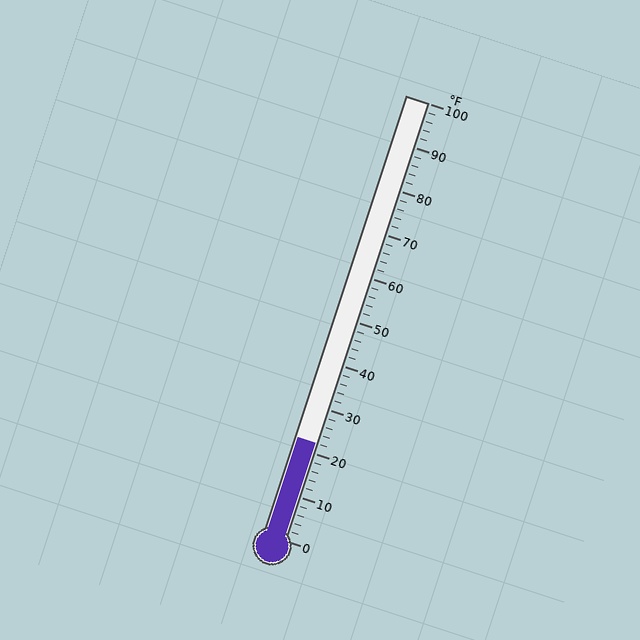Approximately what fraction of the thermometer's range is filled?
The thermometer is filled to approximately 20% of its range.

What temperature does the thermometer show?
The thermometer shows approximately 22°F.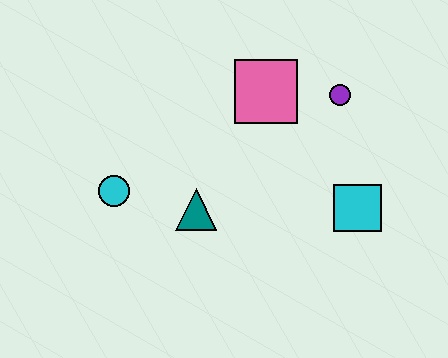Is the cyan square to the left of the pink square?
No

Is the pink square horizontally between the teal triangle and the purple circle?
Yes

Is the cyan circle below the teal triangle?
No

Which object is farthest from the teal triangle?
The purple circle is farthest from the teal triangle.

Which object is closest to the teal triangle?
The cyan circle is closest to the teal triangle.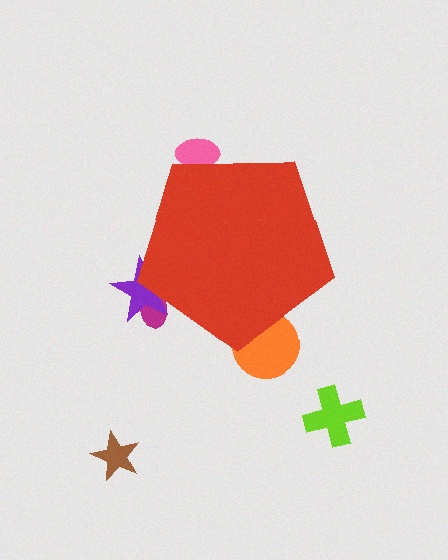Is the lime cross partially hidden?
No, the lime cross is fully visible.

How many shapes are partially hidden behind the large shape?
4 shapes are partially hidden.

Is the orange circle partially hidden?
Yes, the orange circle is partially hidden behind the red pentagon.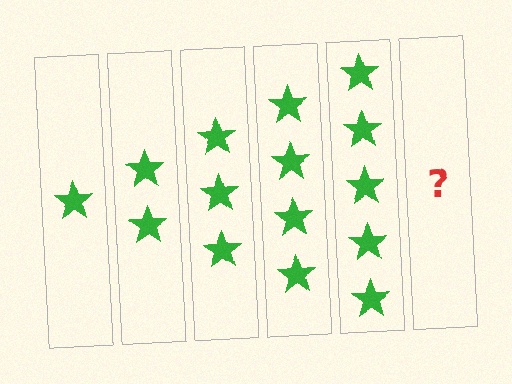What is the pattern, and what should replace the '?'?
The pattern is that each step adds one more star. The '?' should be 6 stars.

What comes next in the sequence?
The next element should be 6 stars.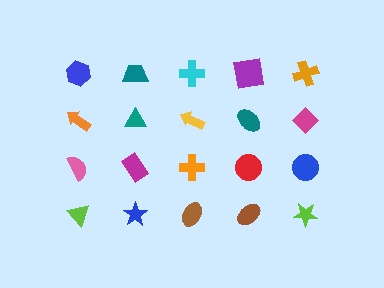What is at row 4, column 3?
A brown ellipse.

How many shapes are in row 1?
5 shapes.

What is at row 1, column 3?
A cyan cross.